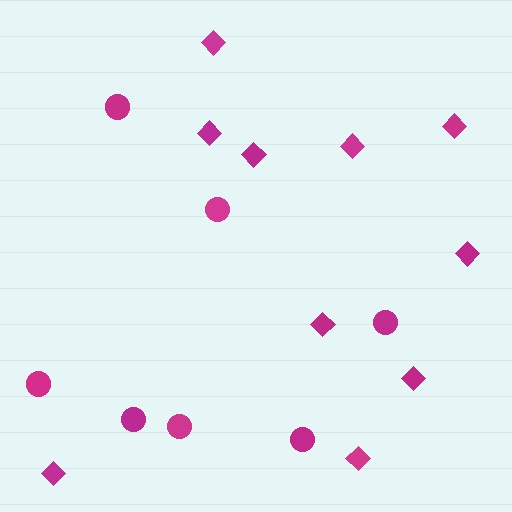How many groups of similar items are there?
There are 2 groups: one group of circles (7) and one group of diamonds (10).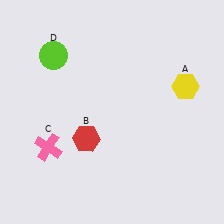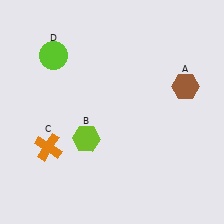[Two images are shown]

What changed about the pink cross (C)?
In Image 1, C is pink. In Image 2, it changed to orange.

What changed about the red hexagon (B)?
In Image 1, B is red. In Image 2, it changed to lime.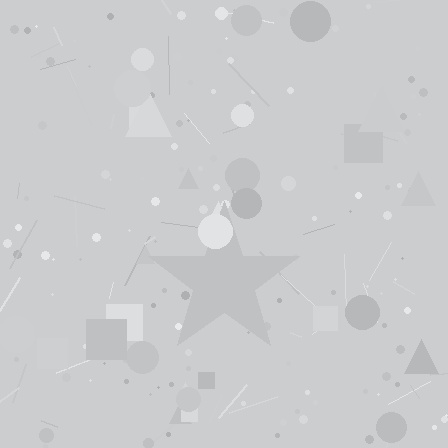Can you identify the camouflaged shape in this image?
The camouflaged shape is a star.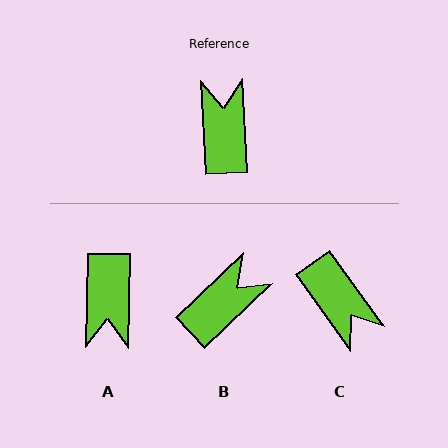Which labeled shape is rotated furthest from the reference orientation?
A, about 176 degrees away.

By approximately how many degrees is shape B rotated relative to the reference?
Approximately 49 degrees clockwise.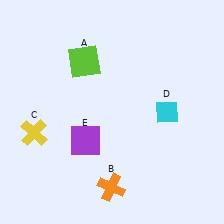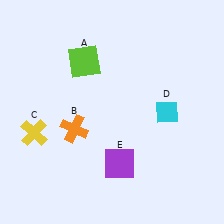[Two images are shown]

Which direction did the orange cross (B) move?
The orange cross (B) moved up.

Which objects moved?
The objects that moved are: the orange cross (B), the purple square (E).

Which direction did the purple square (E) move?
The purple square (E) moved right.